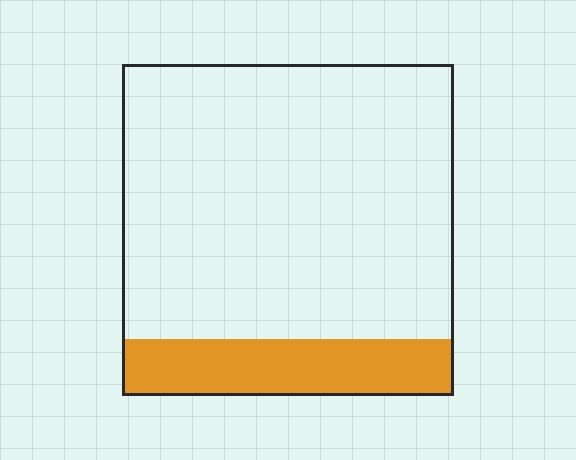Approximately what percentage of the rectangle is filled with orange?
Approximately 15%.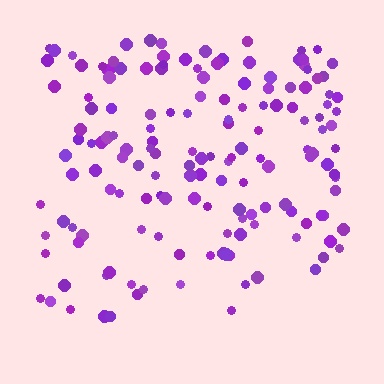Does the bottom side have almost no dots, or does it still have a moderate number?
Still a moderate number, just noticeably fewer than the top.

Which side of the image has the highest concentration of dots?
The top.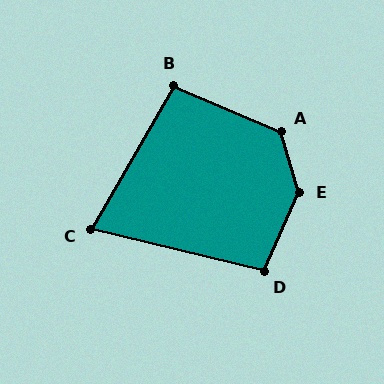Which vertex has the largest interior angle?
E, at approximately 139 degrees.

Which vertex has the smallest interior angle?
C, at approximately 74 degrees.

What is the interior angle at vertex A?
Approximately 130 degrees (obtuse).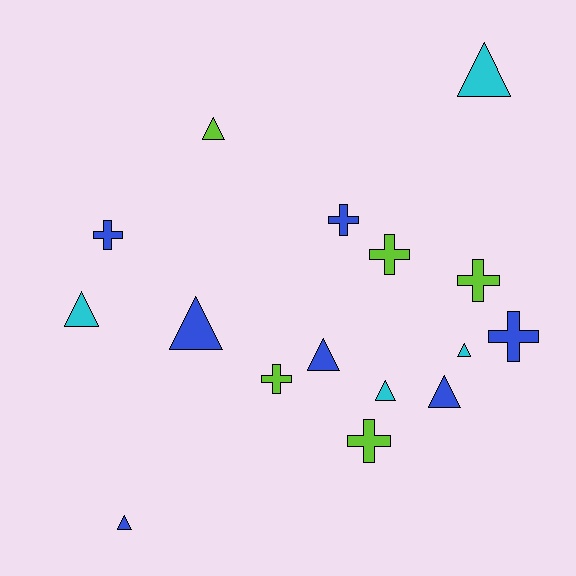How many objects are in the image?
There are 16 objects.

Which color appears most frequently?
Blue, with 7 objects.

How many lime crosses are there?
There are 4 lime crosses.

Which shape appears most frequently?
Triangle, with 9 objects.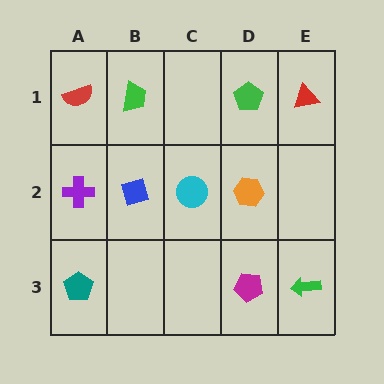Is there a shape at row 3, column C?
No, that cell is empty.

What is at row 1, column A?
A red semicircle.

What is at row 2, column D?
An orange hexagon.